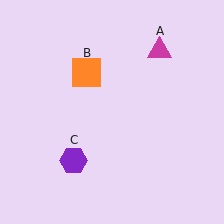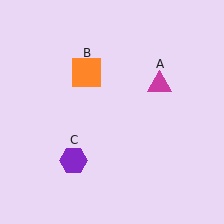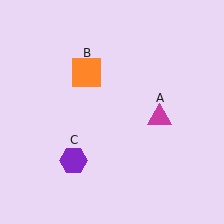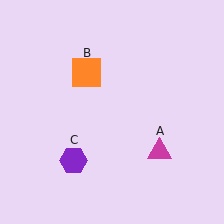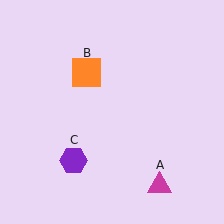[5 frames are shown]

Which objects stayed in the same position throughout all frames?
Orange square (object B) and purple hexagon (object C) remained stationary.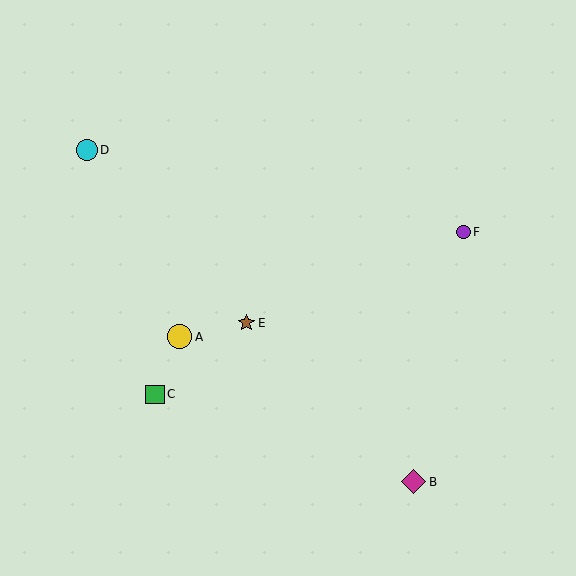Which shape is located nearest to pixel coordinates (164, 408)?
The green square (labeled C) at (155, 394) is nearest to that location.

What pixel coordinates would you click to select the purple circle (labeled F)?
Click at (463, 232) to select the purple circle F.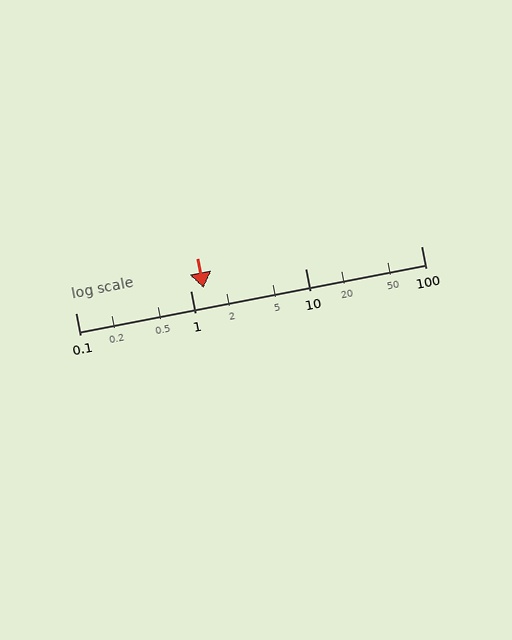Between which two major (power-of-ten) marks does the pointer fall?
The pointer is between 1 and 10.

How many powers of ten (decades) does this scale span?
The scale spans 3 decades, from 0.1 to 100.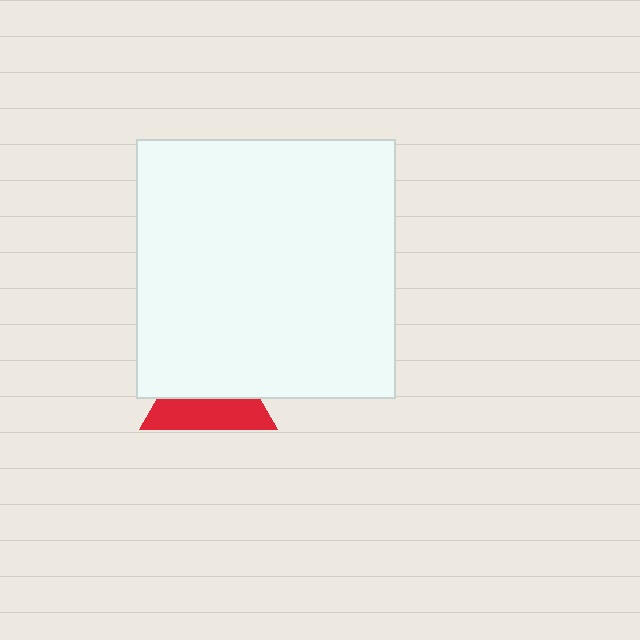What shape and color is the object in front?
The object in front is a white square.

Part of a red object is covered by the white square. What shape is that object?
It is a triangle.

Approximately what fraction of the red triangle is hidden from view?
Roughly 56% of the red triangle is hidden behind the white square.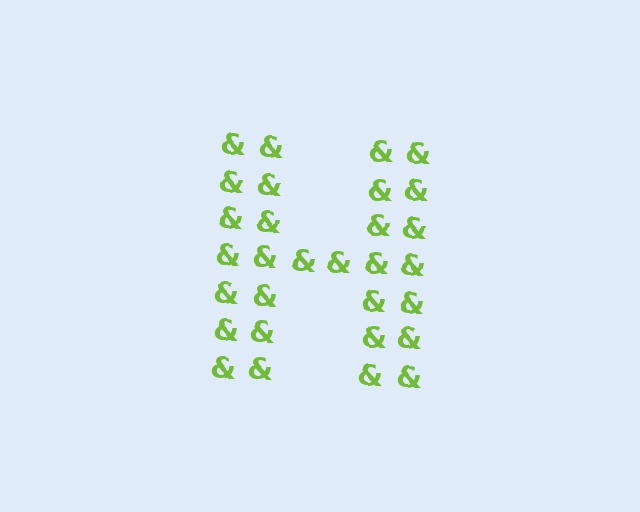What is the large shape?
The large shape is the letter H.